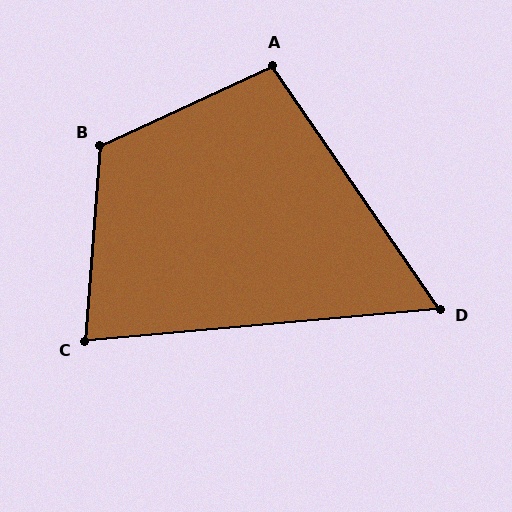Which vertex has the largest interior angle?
B, at approximately 119 degrees.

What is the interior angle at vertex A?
Approximately 100 degrees (obtuse).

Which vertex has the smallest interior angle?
D, at approximately 61 degrees.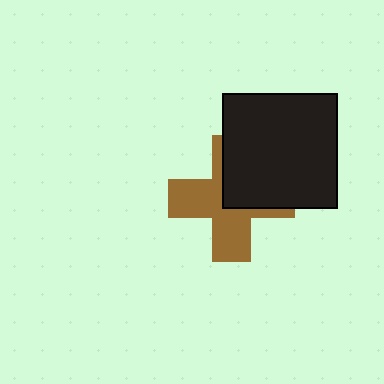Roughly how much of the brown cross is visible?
About half of it is visible (roughly 58%).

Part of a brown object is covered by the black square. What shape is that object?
It is a cross.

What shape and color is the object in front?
The object in front is a black square.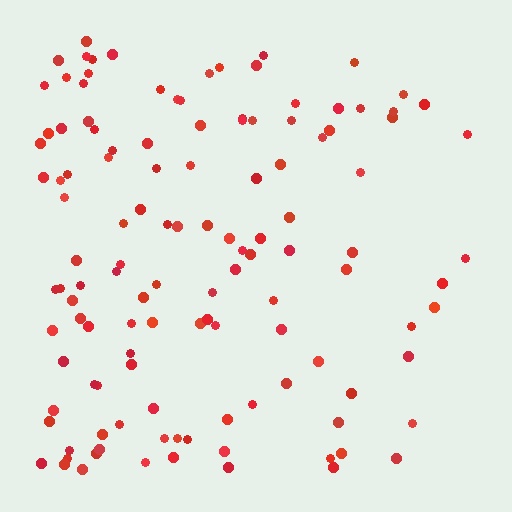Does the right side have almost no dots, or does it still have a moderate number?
Still a moderate number, just noticeably fewer than the left.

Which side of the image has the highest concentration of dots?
The left.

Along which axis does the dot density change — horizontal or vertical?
Horizontal.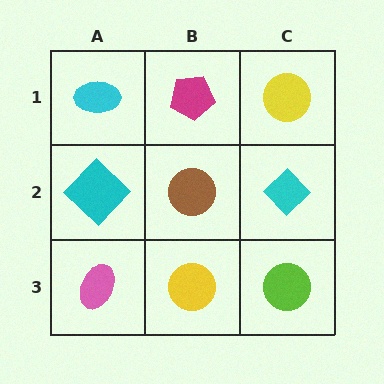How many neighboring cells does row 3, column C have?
2.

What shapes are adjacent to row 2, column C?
A yellow circle (row 1, column C), a lime circle (row 3, column C), a brown circle (row 2, column B).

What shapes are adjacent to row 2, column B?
A magenta pentagon (row 1, column B), a yellow circle (row 3, column B), a cyan diamond (row 2, column A), a cyan diamond (row 2, column C).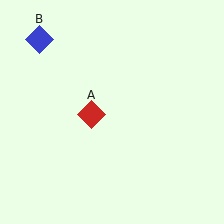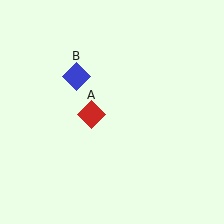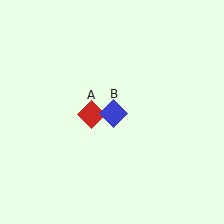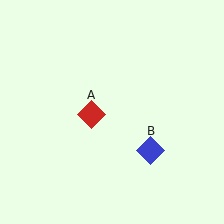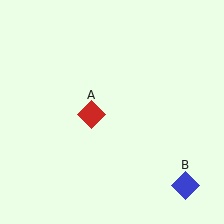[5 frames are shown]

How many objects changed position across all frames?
1 object changed position: blue diamond (object B).